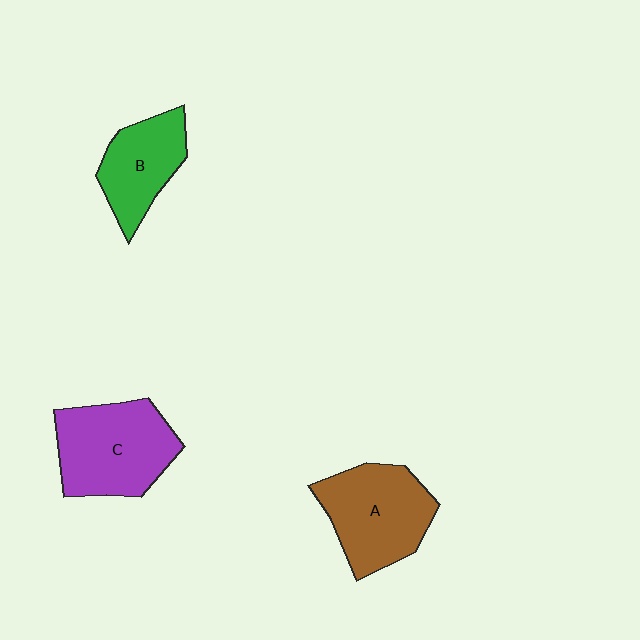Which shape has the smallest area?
Shape B (green).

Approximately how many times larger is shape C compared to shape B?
Approximately 1.4 times.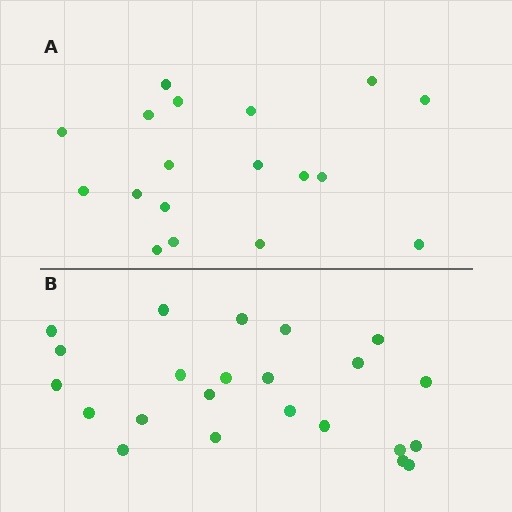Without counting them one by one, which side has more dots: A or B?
Region B (the bottom region) has more dots.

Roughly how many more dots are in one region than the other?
Region B has about 5 more dots than region A.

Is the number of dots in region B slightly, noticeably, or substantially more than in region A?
Region B has noticeably more, but not dramatically so. The ratio is roughly 1.3 to 1.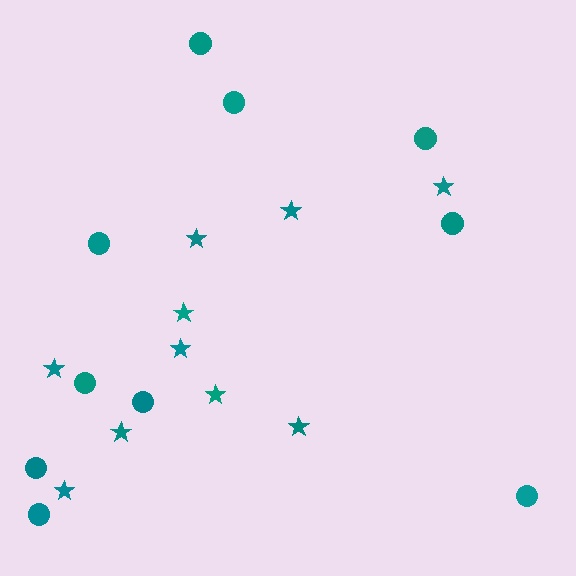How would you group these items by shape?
There are 2 groups: one group of circles (10) and one group of stars (10).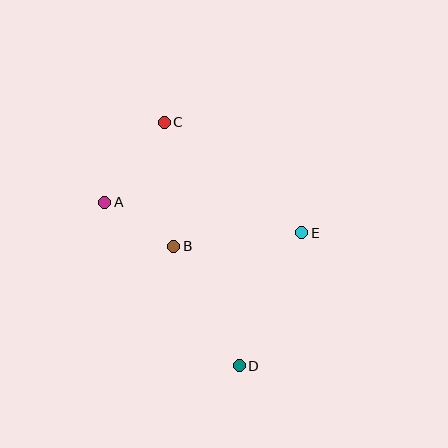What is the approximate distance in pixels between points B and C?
The distance between B and C is approximately 124 pixels.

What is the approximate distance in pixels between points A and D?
The distance between A and D is approximately 211 pixels.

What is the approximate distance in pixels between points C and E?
The distance between C and E is approximately 177 pixels.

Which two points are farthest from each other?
Points C and D are farthest from each other.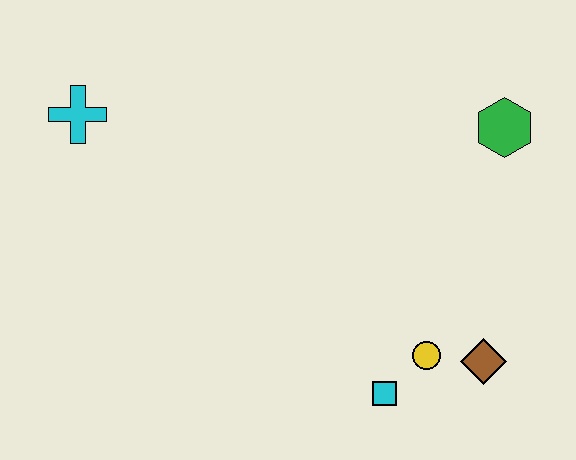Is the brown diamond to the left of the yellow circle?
No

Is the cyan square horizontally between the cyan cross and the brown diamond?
Yes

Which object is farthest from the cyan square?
The cyan cross is farthest from the cyan square.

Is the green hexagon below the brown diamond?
No